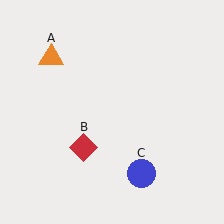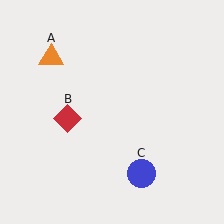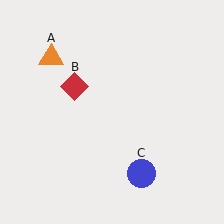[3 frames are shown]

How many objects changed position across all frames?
1 object changed position: red diamond (object B).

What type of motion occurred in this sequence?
The red diamond (object B) rotated clockwise around the center of the scene.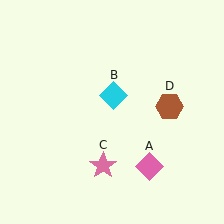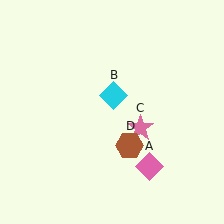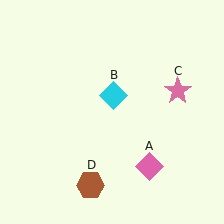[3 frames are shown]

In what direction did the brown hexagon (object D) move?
The brown hexagon (object D) moved down and to the left.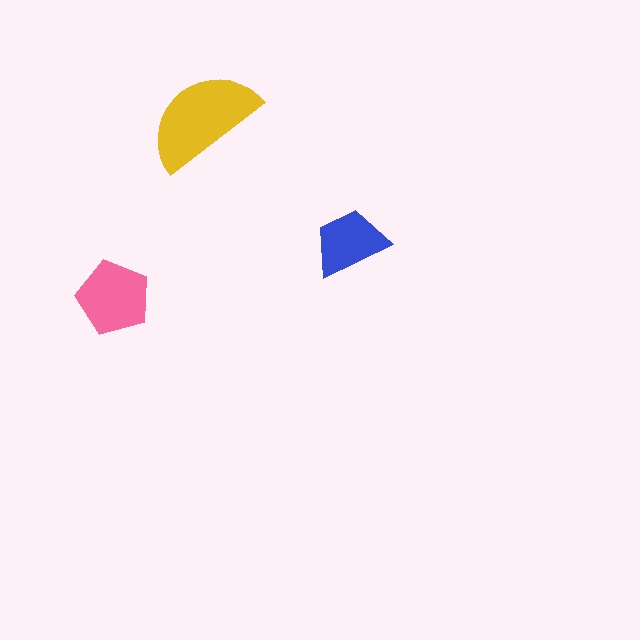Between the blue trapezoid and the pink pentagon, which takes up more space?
The pink pentagon.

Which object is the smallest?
The blue trapezoid.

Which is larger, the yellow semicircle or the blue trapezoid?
The yellow semicircle.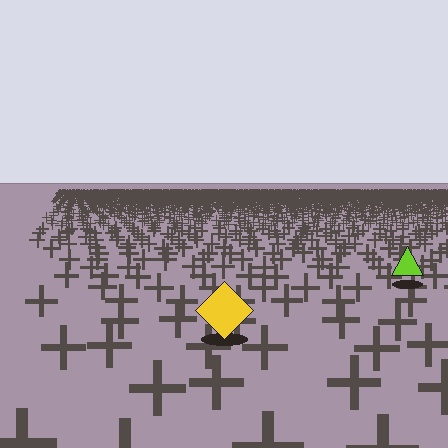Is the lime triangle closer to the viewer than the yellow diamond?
No. The yellow diamond is closer — you can tell from the texture gradient: the ground texture is coarser near it.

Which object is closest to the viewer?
The yellow diamond is closest. The texture marks near it are larger and more spread out.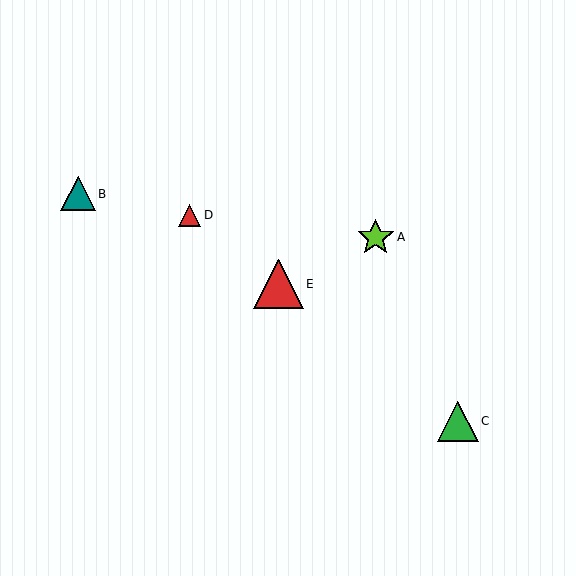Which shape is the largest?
The red triangle (labeled E) is the largest.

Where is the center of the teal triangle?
The center of the teal triangle is at (78, 194).